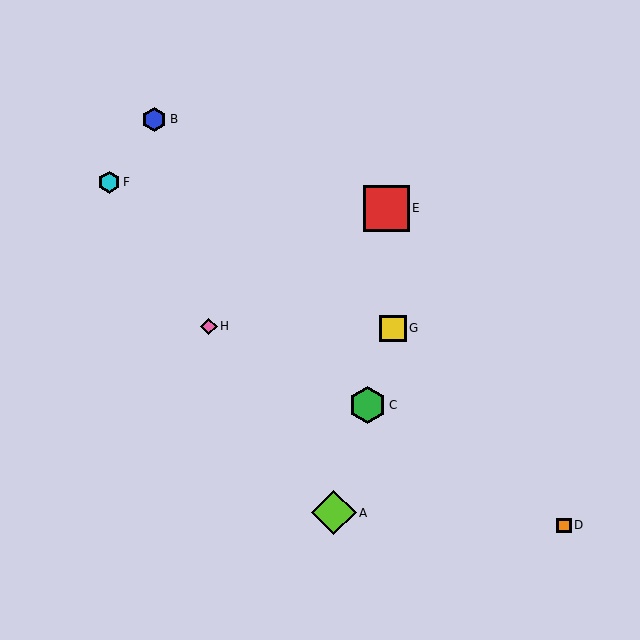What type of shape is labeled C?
Shape C is a green hexagon.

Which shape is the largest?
The red square (labeled E) is the largest.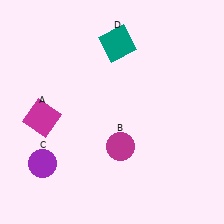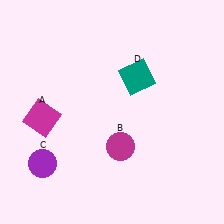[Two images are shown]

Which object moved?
The teal square (D) moved down.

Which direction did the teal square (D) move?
The teal square (D) moved down.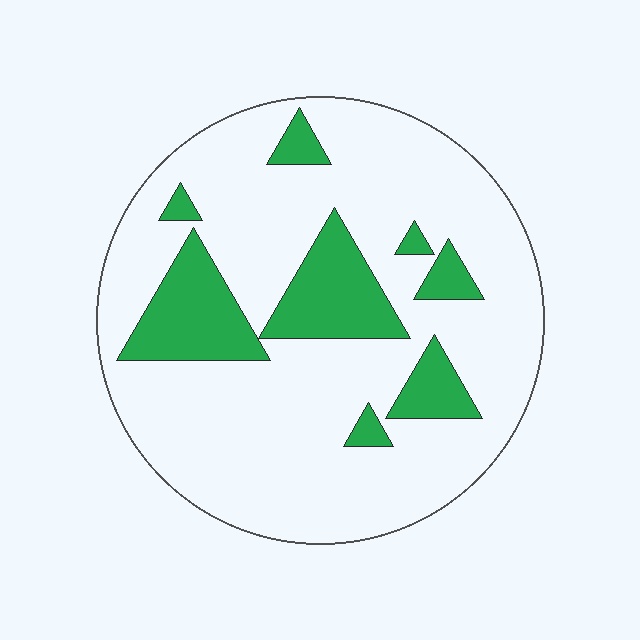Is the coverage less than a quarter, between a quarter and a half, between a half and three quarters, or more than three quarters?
Less than a quarter.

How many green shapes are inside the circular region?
8.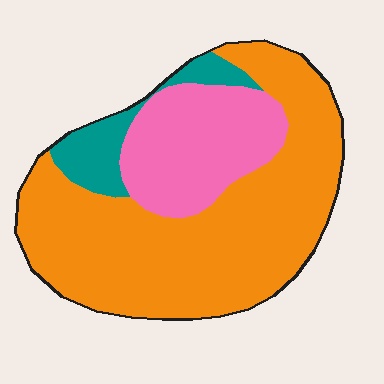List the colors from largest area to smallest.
From largest to smallest: orange, pink, teal.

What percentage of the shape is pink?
Pink covers 25% of the shape.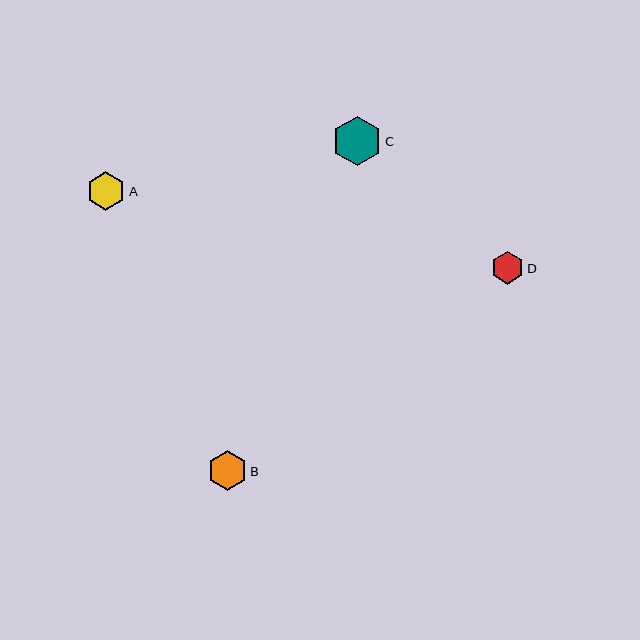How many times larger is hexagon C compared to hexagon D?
Hexagon C is approximately 1.5 times the size of hexagon D.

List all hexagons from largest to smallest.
From largest to smallest: C, B, A, D.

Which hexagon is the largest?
Hexagon C is the largest with a size of approximately 49 pixels.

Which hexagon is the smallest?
Hexagon D is the smallest with a size of approximately 33 pixels.